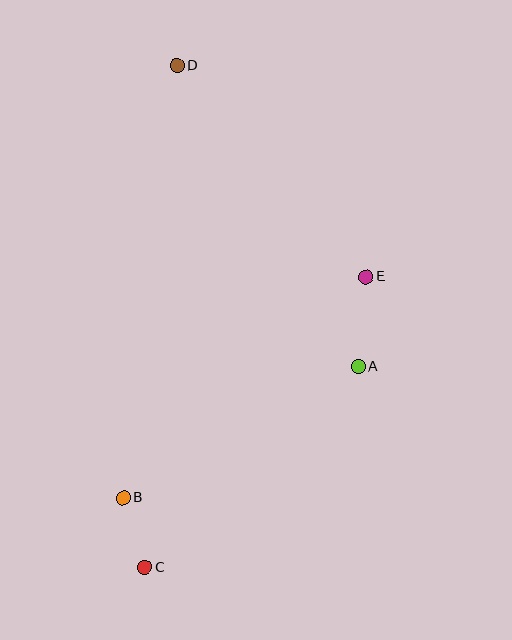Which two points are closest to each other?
Points B and C are closest to each other.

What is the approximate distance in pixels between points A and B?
The distance between A and B is approximately 269 pixels.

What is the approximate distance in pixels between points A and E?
The distance between A and E is approximately 90 pixels.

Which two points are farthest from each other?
Points C and D are farthest from each other.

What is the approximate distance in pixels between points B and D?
The distance between B and D is approximately 435 pixels.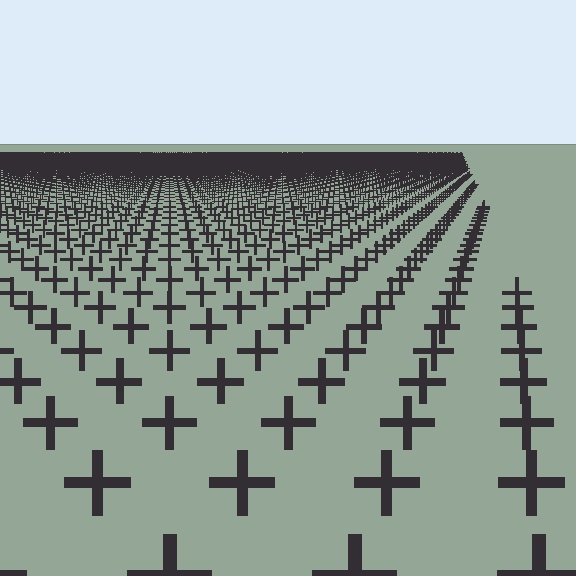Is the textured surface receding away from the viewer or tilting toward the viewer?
The surface is receding away from the viewer. Texture elements get smaller and denser toward the top.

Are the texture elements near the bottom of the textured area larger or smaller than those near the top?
Larger. Near the bottom, elements are closer to the viewer and appear at a bigger on-screen size.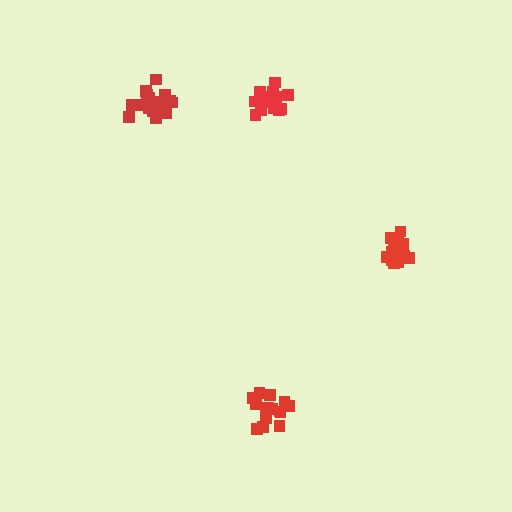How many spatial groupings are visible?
There are 4 spatial groupings.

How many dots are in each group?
Group 1: 17 dots, Group 2: 16 dots, Group 3: 16 dots, Group 4: 16 dots (65 total).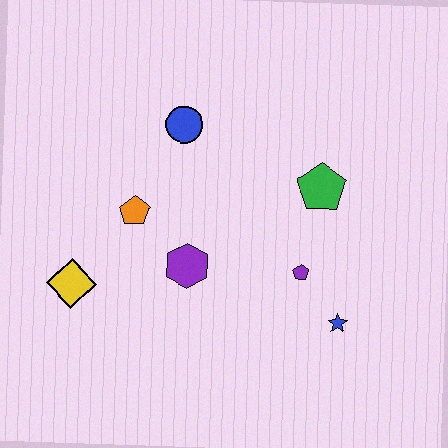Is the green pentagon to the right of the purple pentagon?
Yes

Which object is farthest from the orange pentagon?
The blue star is farthest from the orange pentagon.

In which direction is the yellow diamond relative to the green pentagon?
The yellow diamond is to the left of the green pentagon.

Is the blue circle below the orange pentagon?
No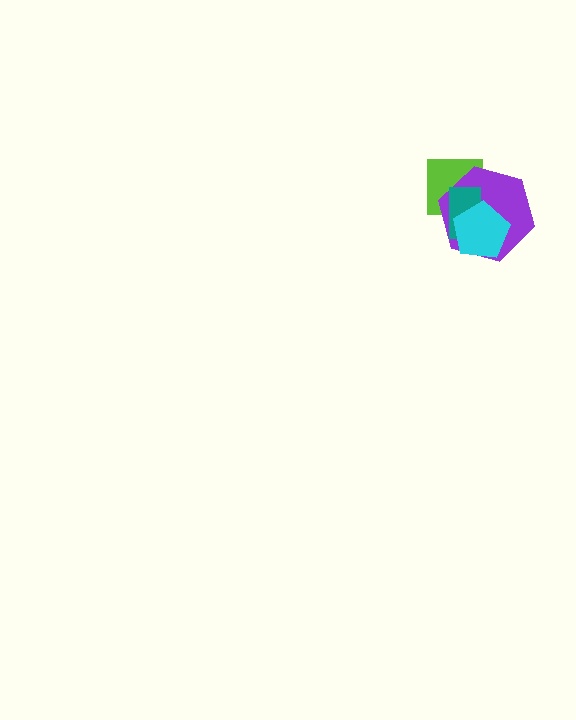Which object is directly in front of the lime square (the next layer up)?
The purple hexagon is directly in front of the lime square.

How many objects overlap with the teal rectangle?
3 objects overlap with the teal rectangle.